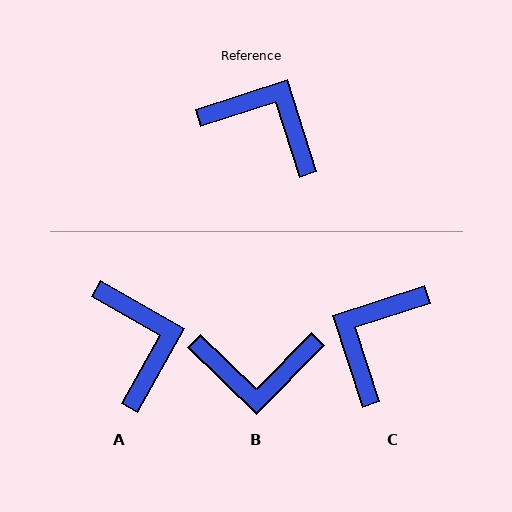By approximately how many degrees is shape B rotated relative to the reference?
Approximately 152 degrees clockwise.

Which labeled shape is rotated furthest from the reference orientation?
B, about 152 degrees away.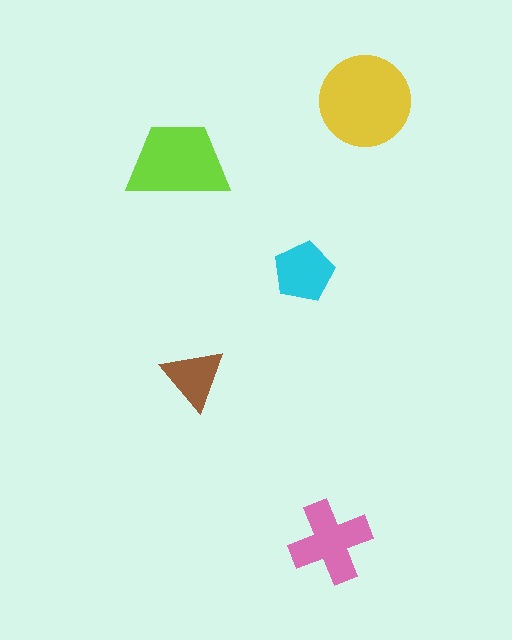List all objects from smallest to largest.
The brown triangle, the cyan pentagon, the pink cross, the lime trapezoid, the yellow circle.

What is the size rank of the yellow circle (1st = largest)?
1st.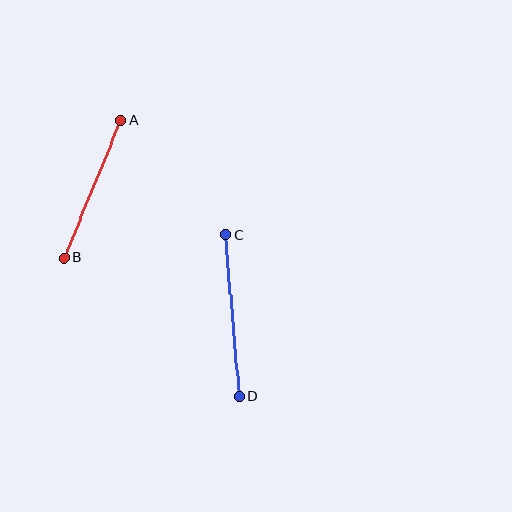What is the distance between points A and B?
The distance is approximately 149 pixels.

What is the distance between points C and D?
The distance is approximately 162 pixels.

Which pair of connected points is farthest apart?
Points C and D are farthest apart.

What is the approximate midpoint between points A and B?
The midpoint is at approximately (93, 189) pixels.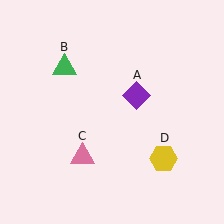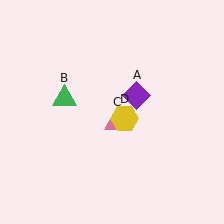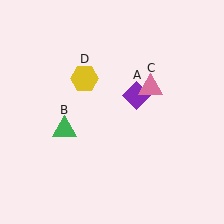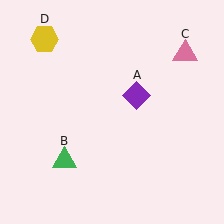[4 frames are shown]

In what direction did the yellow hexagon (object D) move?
The yellow hexagon (object D) moved up and to the left.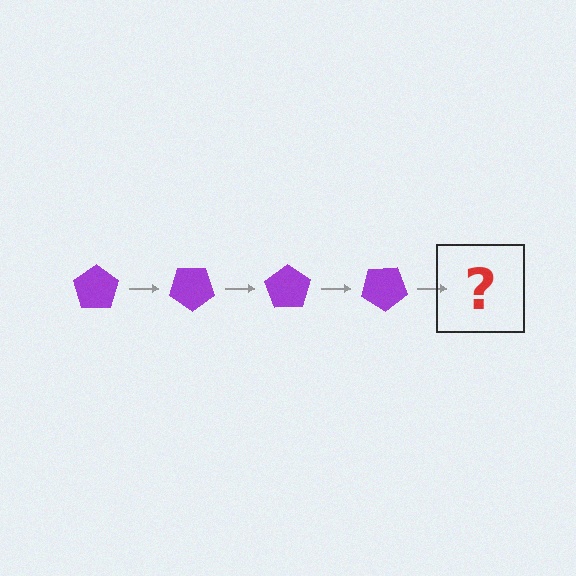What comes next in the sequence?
The next element should be a purple pentagon rotated 140 degrees.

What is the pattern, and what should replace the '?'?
The pattern is that the pentagon rotates 35 degrees each step. The '?' should be a purple pentagon rotated 140 degrees.